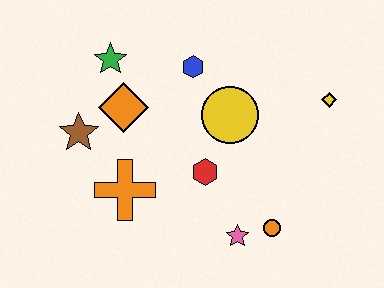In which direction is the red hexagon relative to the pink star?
The red hexagon is above the pink star.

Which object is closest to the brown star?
The orange diamond is closest to the brown star.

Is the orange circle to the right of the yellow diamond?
No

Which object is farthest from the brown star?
The yellow diamond is farthest from the brown star.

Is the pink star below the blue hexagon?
Yes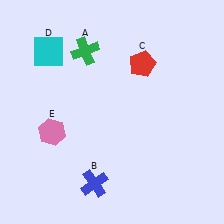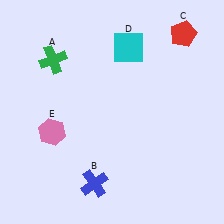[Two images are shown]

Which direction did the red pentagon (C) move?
The red pentagon (C) moved right.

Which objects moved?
The objects that moved are: the green cross (A), the red pentagon (C), the cyan square (D).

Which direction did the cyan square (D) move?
The cyan square (D) moved right.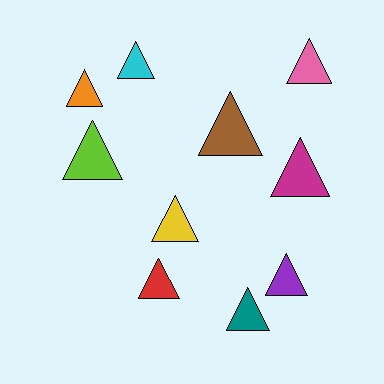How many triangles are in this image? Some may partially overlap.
There are 10 triangles.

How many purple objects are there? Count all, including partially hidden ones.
There is 1 purple object.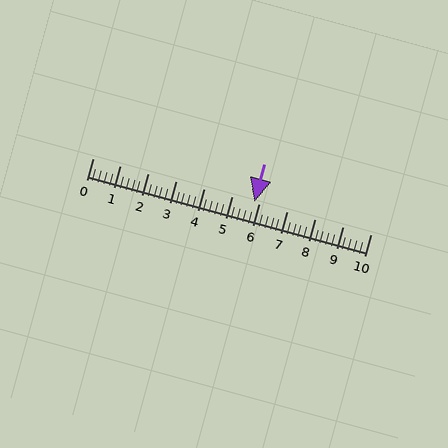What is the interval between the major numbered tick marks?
The major tick marks are spaced 1 units apart.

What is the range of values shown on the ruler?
The ruler shows values from 0 to 10.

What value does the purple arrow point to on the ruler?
The purple arrow points to approximately 5.8.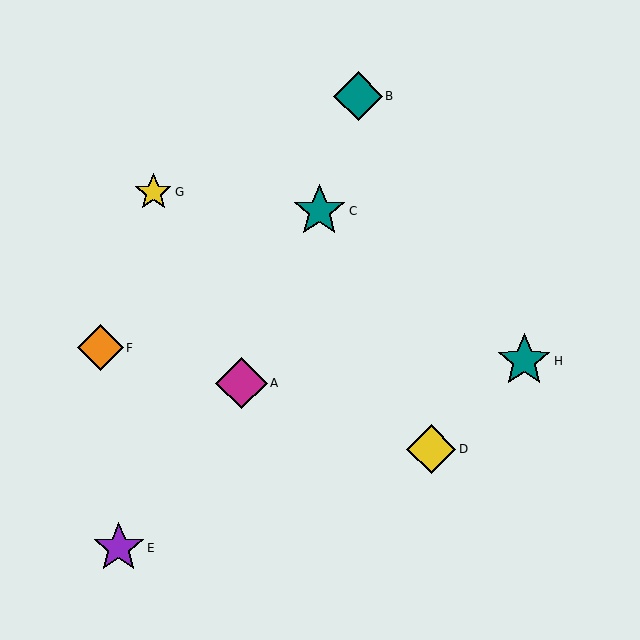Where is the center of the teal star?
The center of the teal star is at (319, 211).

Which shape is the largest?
The teal star (labeled H) is the largest.